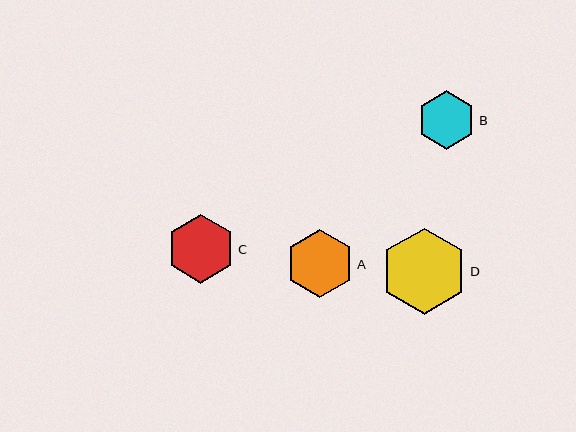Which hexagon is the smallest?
Hexagon B is the smallest with a size of approximately 59 pixels.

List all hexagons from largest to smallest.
From largest to smallest: D, C, A, B.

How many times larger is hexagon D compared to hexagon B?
Hexagon D is approximately 1.5 times the size of hexagon B.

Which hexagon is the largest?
Hexagon D is the largest with a size of approximately 86 pixels.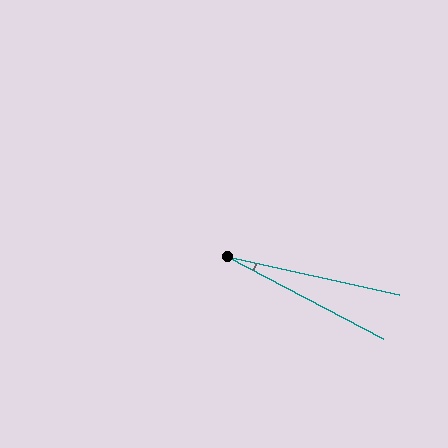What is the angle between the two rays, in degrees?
Approximately 15 degrees.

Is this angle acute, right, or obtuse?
It is acute.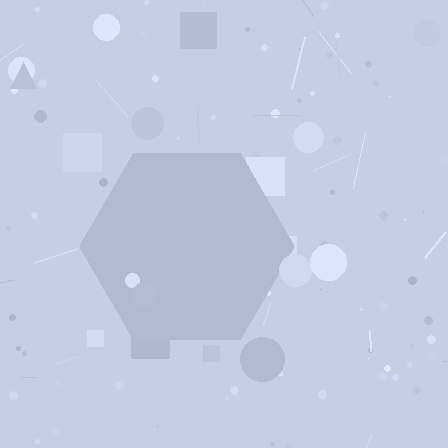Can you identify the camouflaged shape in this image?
The camouflaged shape is a hexagon.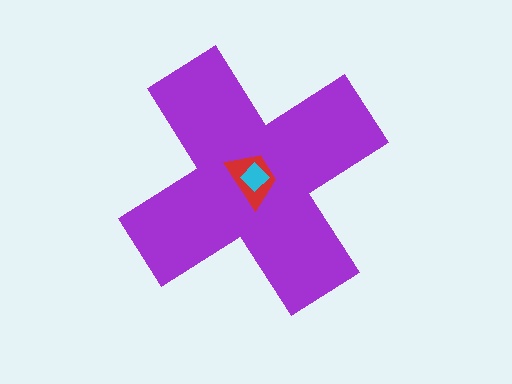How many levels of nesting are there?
3.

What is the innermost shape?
The cyan diamond.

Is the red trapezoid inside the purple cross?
Yes.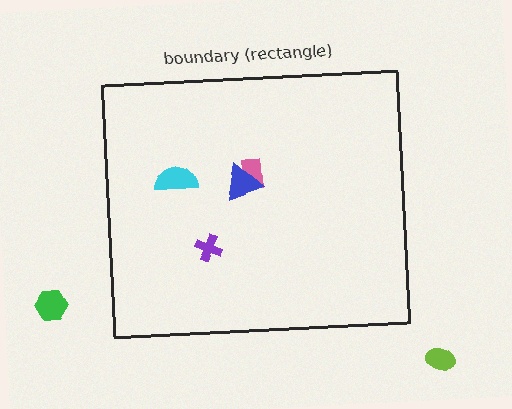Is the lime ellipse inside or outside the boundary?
Outside.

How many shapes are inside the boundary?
4 inside, 2 outside.